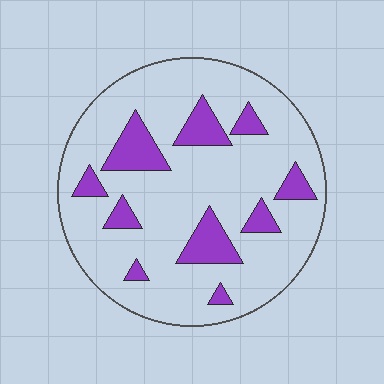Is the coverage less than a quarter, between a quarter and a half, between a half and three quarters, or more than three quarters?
Less than a quarter.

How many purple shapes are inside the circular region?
10.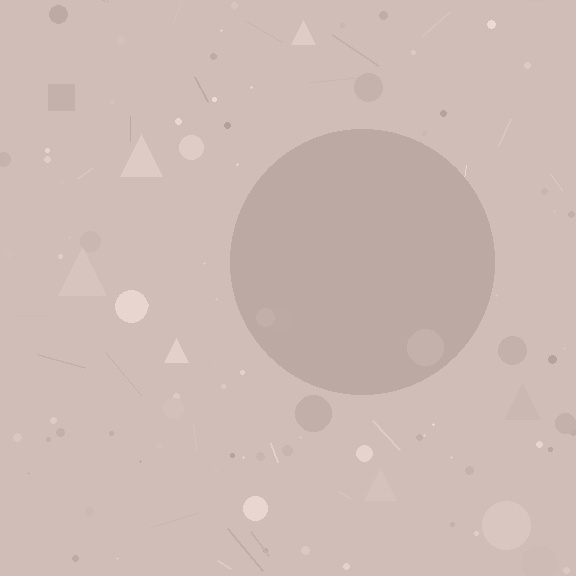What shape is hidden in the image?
A circle is hidden in the image.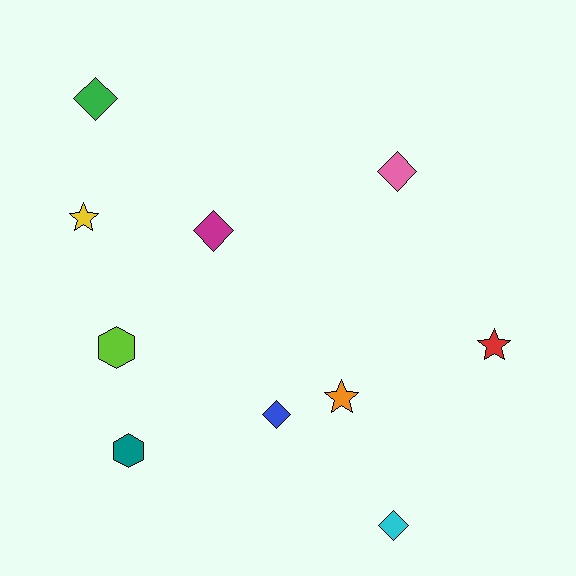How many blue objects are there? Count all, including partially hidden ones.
There is 1 blue object.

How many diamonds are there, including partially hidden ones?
There are 5 diamonds.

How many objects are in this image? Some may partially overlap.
There are 10 objects.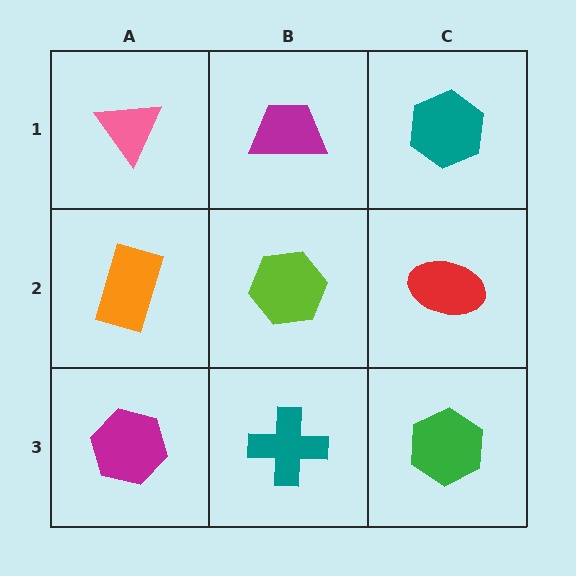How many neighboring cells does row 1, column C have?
2.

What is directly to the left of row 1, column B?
A pink triangle.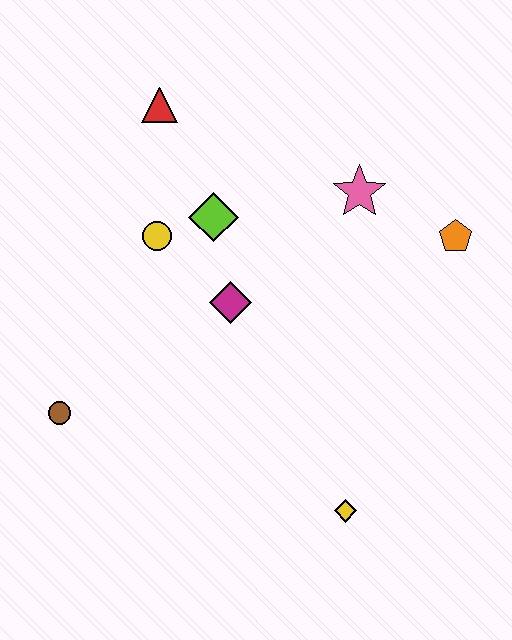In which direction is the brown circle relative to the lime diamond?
The brown circle is below the lime diamond.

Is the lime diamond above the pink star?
No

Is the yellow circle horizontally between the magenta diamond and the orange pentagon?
No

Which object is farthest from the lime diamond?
The yellow diamond is farthest from the lime diamond.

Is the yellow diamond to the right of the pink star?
No